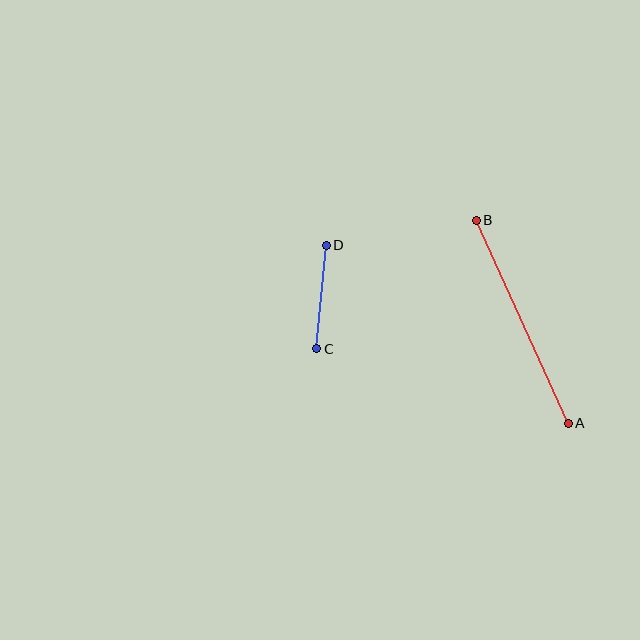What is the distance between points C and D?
The distance is approximately 104 pixels.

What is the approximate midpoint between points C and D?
The midpoint is at approximately (321, 297) pixels.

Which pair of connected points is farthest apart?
Points A and B are farthest apart.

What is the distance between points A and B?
The distance is approximately 223 pixels.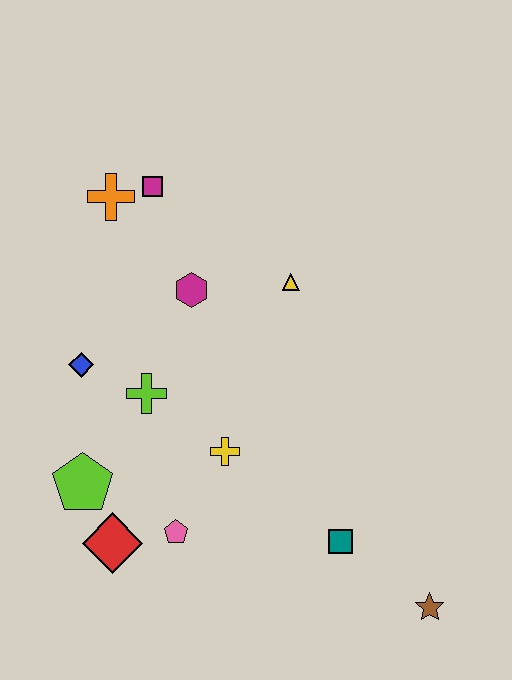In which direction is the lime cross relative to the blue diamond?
The lime cross is to the right of the blue diamond.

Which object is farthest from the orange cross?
The brown star is farthest from the orange cross.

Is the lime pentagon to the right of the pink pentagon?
No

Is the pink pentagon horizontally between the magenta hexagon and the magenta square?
Yes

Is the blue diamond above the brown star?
Yes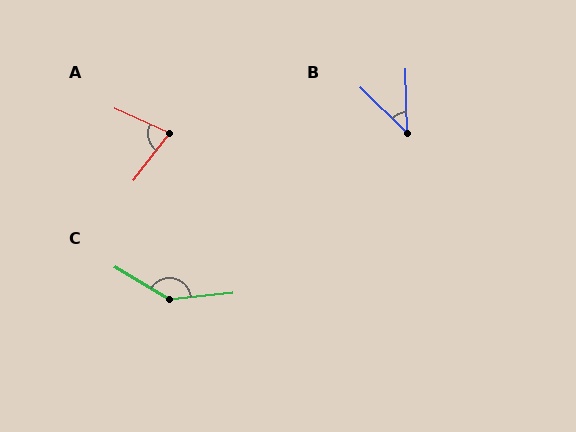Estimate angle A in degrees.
Approximately 77 degrees.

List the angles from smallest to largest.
B (44°), A (77°), C (144°).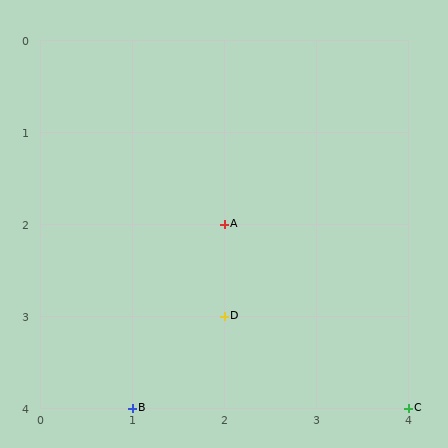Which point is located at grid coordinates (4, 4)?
Point C is at (4, 4).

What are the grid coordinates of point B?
Point B is at grid coordinates (1, 4).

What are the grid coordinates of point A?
Point A is at grid coordinates (2, 2).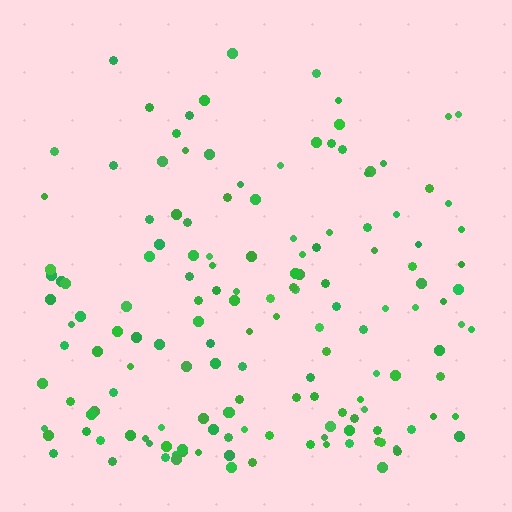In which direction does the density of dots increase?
From top to bottom, with the bottom side densest.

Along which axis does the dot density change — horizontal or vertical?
Vertical.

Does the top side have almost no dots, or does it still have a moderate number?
Still a moderate number, just noticeably fewer than the bottom.